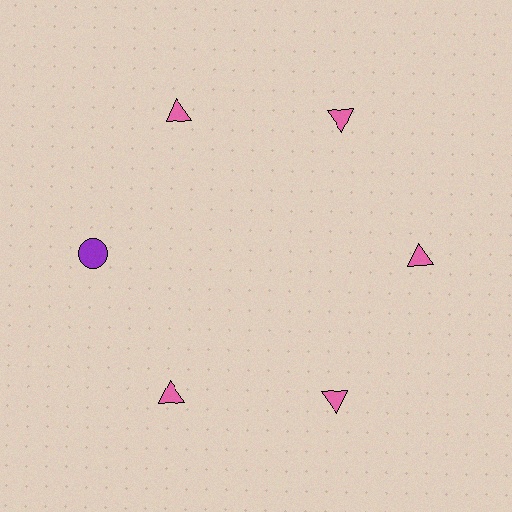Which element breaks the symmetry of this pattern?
The purple circle at roughly the 9 o'clock position breaks the symmetry. All other shapes are pink triangles.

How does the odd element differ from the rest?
It differs in both color (purple instead of pink) and shape (circle instead of triangle).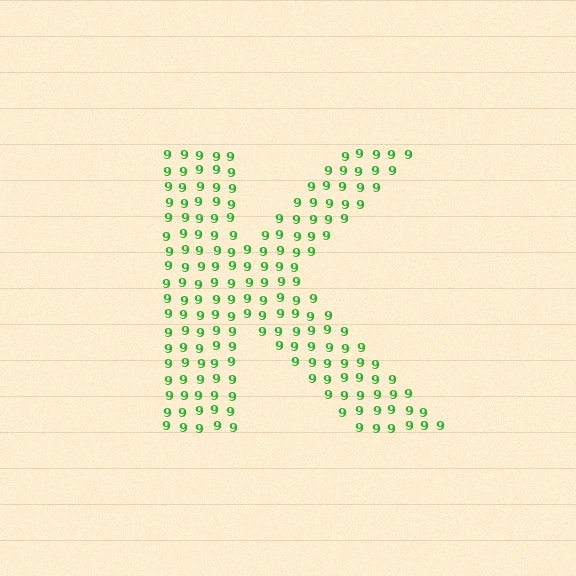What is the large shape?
The large shape is the letter K.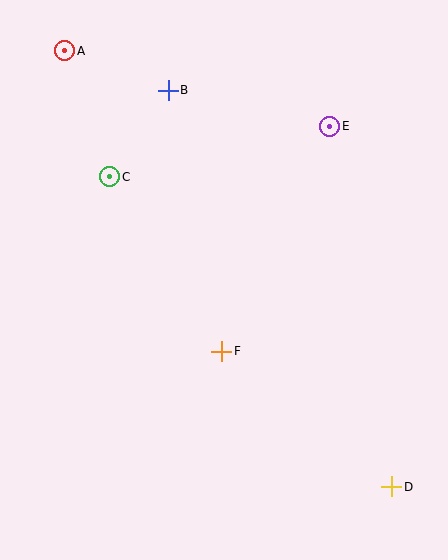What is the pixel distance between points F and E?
The distance between F and E is 249 pixels.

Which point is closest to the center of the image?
Point F at (222, 351) is closest to the center.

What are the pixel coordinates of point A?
Point A is at (65, 51).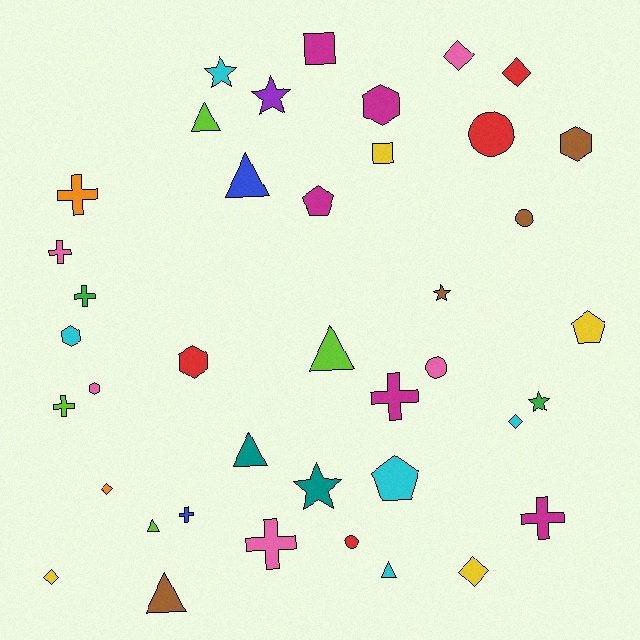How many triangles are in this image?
There are 7 triangles.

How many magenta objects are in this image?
There are 5 magenta objects.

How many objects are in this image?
There are 40 objects.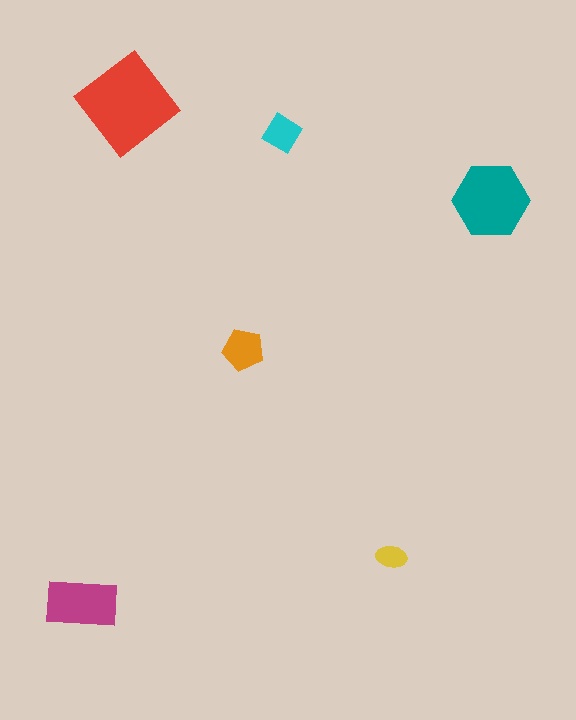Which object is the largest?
The red diamond.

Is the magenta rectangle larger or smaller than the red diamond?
Smaller.